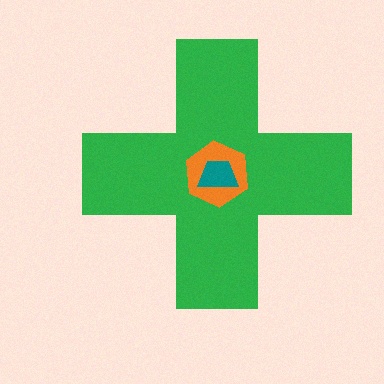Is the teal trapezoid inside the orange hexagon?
Yes.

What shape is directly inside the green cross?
The orange hexagon.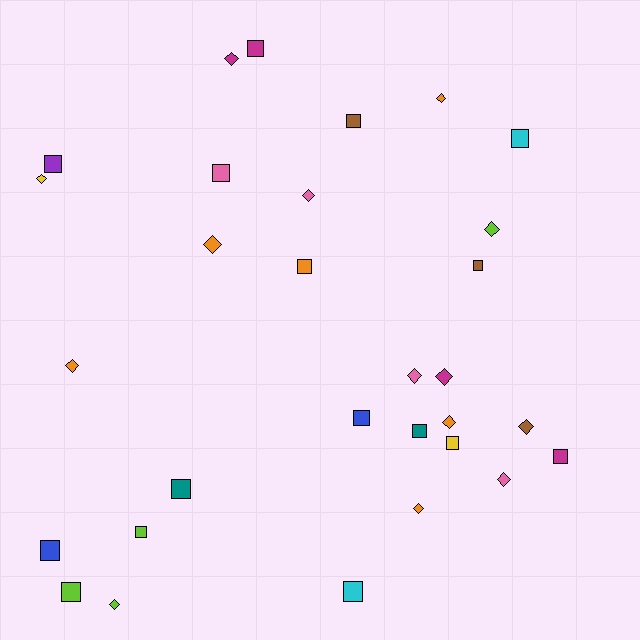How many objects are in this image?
There are 30 objects.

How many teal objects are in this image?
There are 2 teal objects.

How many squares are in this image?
There are 16 squares.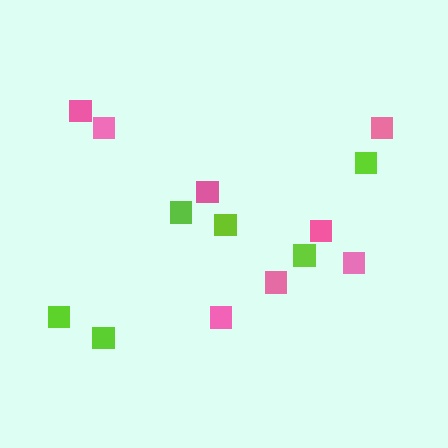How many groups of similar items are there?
There are 2 groups: one group of lime squares (6) and one group of pink squares (8).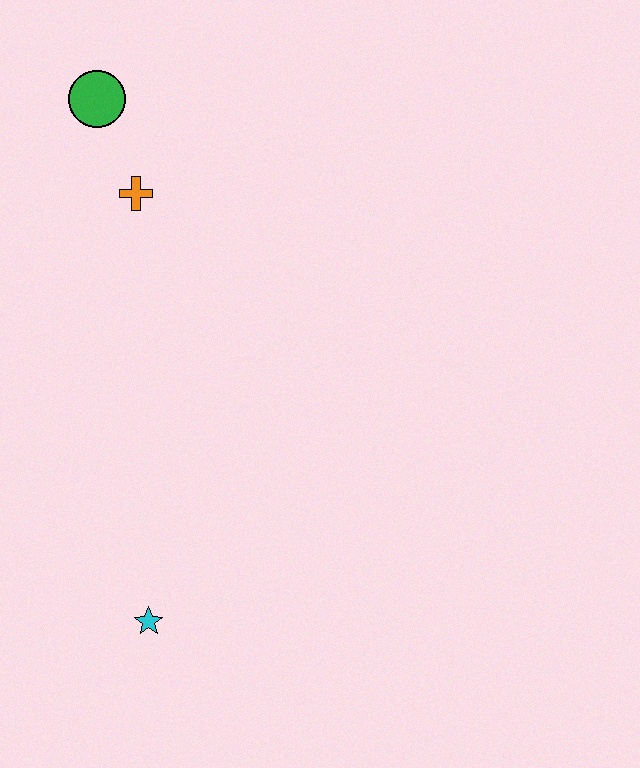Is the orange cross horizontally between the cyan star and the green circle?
Yes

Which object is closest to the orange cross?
The green circle is closest to the orange cross.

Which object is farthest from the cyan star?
The green circle is farthest from the cyan star.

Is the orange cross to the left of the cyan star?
Yes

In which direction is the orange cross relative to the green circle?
The orange cross is below the green circle.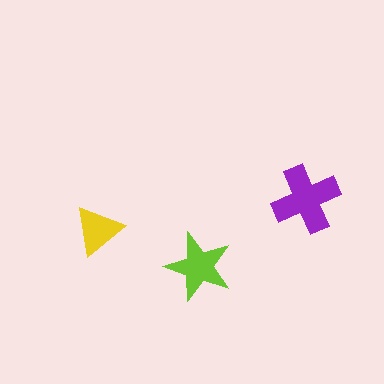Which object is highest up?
The purple cross is topmost.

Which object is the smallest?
The yellow triangle.